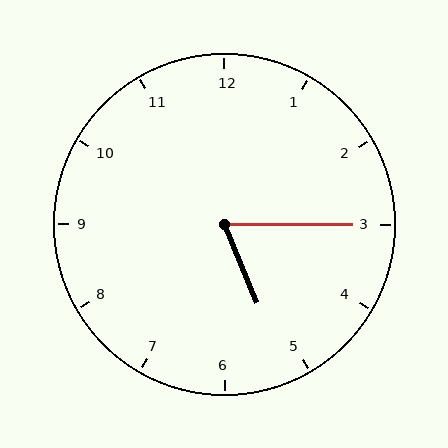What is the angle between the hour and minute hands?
Approximately 68 degrees.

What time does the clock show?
5:15.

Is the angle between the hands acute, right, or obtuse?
It is acute.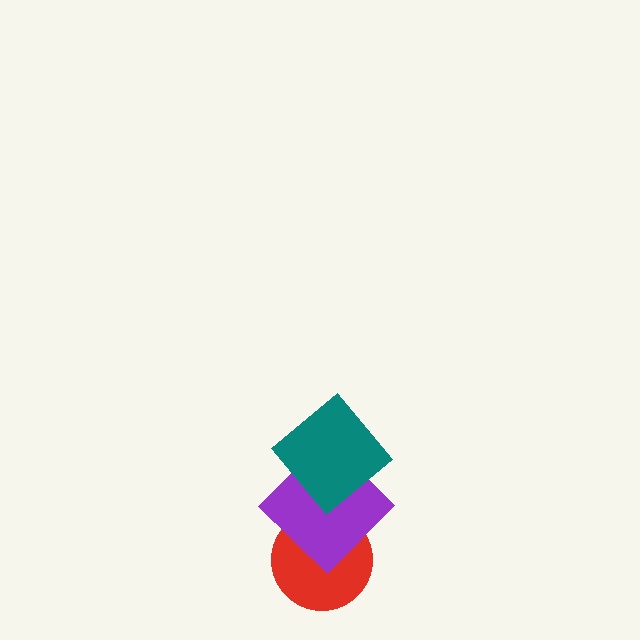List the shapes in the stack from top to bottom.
From top to bottom: the teal diamond, the purple diamond, the red circle.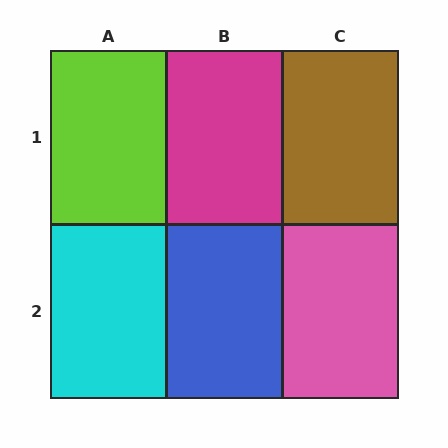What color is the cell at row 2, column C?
Pink.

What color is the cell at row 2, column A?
Cyan.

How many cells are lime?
1 cell is lime.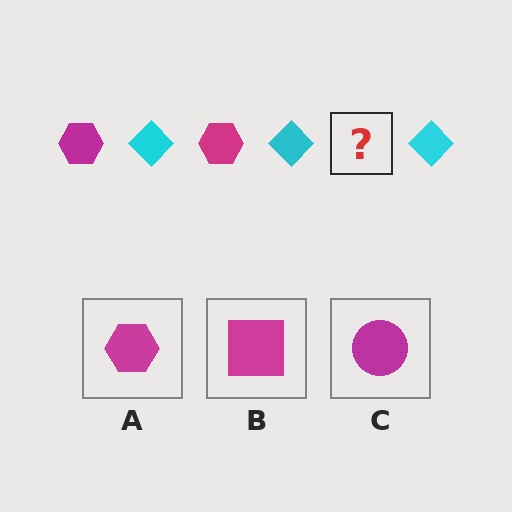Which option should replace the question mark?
Option A.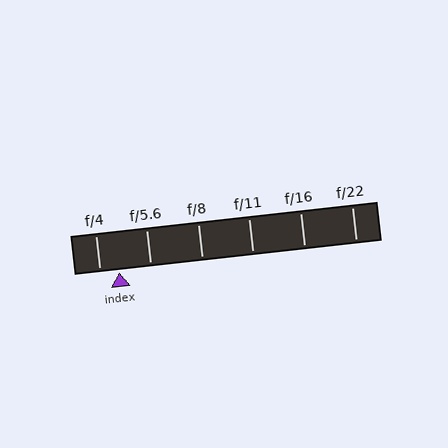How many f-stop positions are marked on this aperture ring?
There are 6 f-stop positions marked.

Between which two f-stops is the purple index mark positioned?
The index mark is between f/4 and f/5.6.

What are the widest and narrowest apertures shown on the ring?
The widest aperture shown is f/4 and the narrowest is f/22.